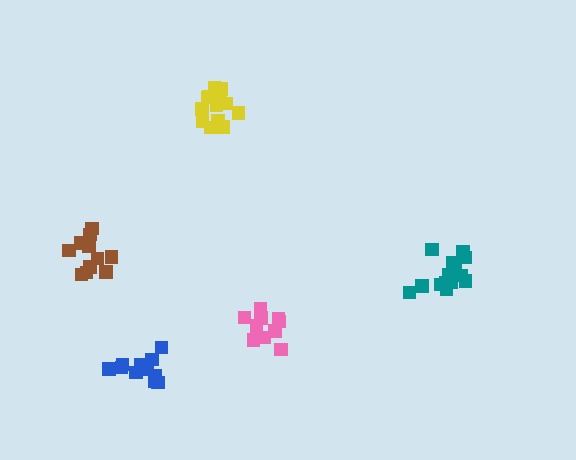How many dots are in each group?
Group 1: 13 dots, Group 2: 10 dots, Group 3: 14 dots, Group 4: 12 dots, Group 5: 13 dots (62 total).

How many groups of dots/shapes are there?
There are 5 groups.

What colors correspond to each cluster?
The clusters are colored: blue, pink, teal, brown, yellow.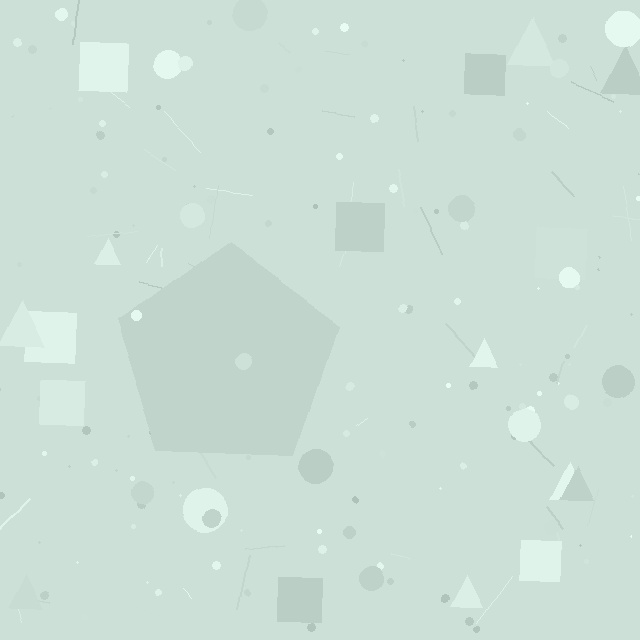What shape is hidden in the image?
A pentagon is hidden in the image.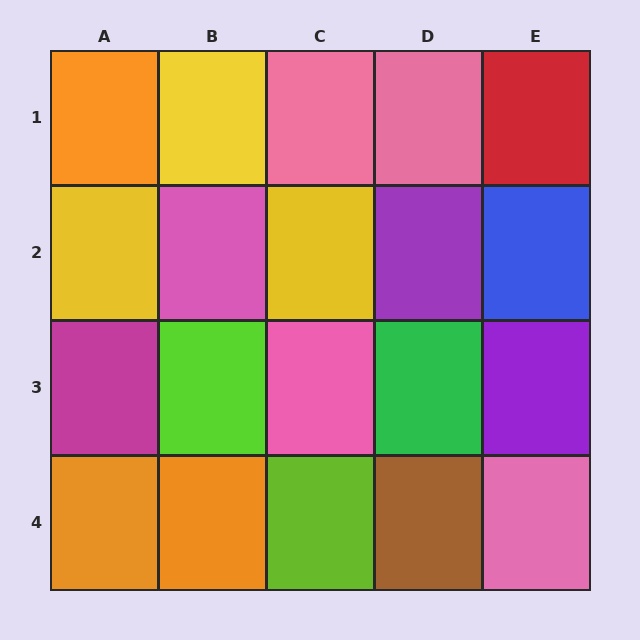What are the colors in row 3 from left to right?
Magenta, lime, pink, green, purple.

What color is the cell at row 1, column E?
Red.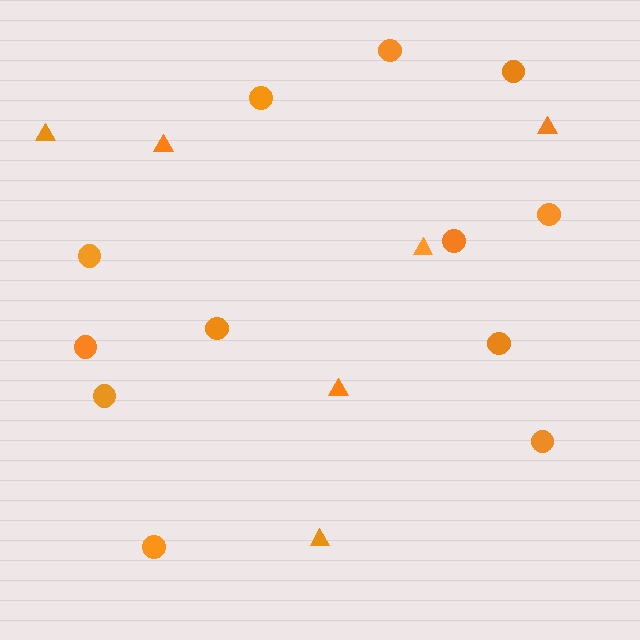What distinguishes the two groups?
There are 2 groups: one group of triangles (6) and one group of circles (12).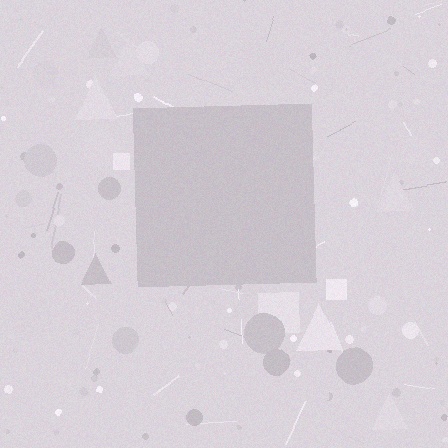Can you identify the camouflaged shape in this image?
The camouflaged shape is a square.